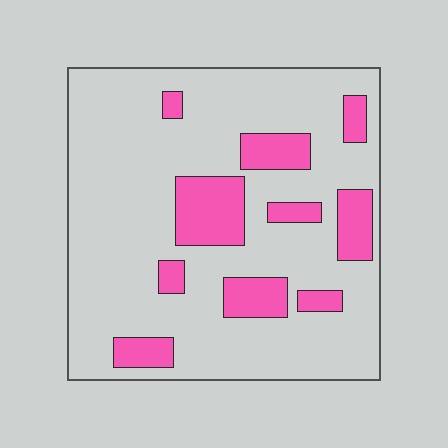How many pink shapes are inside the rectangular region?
10.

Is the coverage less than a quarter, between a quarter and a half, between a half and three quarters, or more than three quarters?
Less than a quarter.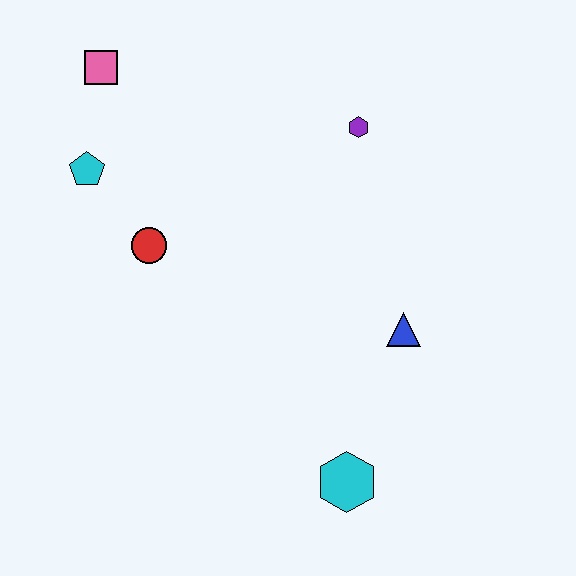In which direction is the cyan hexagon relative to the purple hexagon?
The cyan hexagon is below the purple hexagon.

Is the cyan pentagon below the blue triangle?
No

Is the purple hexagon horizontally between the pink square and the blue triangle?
Yes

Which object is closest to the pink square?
The cyan pentagon is closest to the pink square.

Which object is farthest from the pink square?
The cyan hexagon is farthest from the pink square.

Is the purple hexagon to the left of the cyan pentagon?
No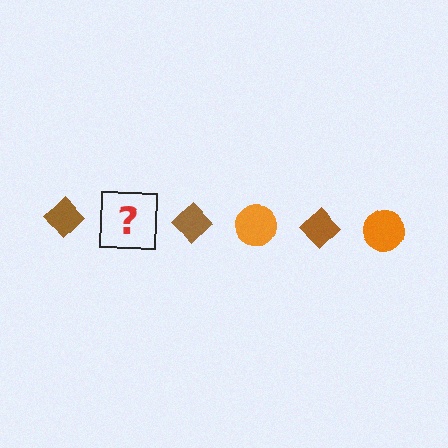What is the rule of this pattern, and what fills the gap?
The rule is that the pattern alternates between brown diamond and orange circle. The gap should be filled with an orange circle.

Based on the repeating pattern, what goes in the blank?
The blank should be an orange circle.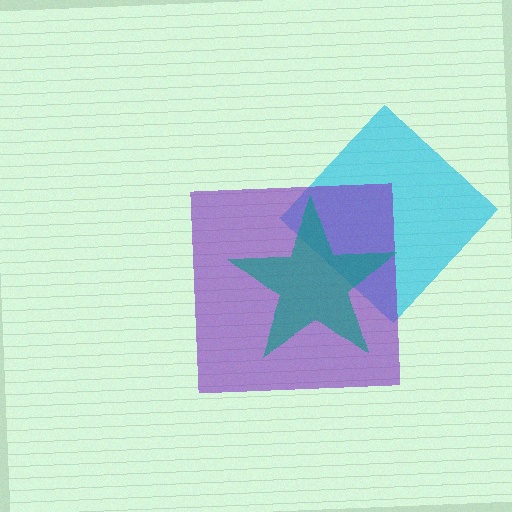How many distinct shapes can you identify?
There are 3 distinct shapes: a cyan diamond, a purple square, a teal star.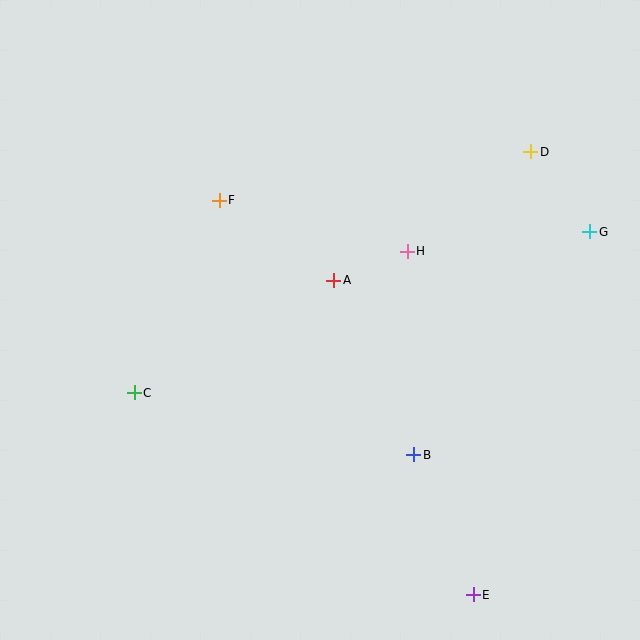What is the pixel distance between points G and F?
The distance between G and F is 372 pixels.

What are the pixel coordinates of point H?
Point H is at (407, 251).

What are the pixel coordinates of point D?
Point D is at (531, 152).